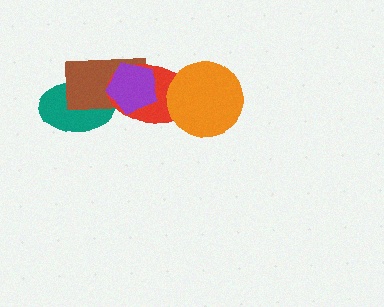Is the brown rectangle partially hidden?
Yes, it is partially covered by another shape.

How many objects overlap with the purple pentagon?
3 objects overlap with the purple pentagon.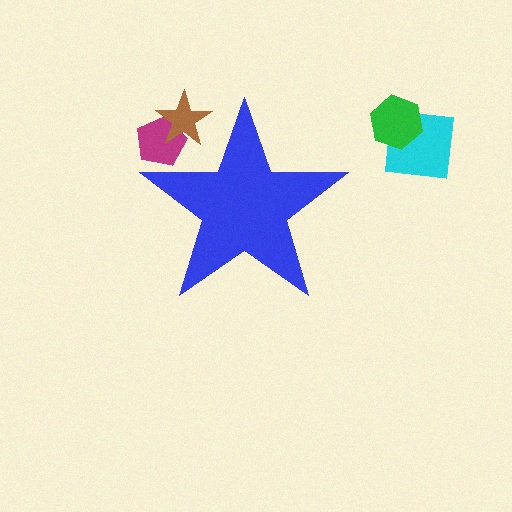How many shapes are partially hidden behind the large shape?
2 shapes are partially hidden.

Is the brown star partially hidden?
Yes, the brown star is partially hidden behind the blue star.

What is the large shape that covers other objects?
A blue star.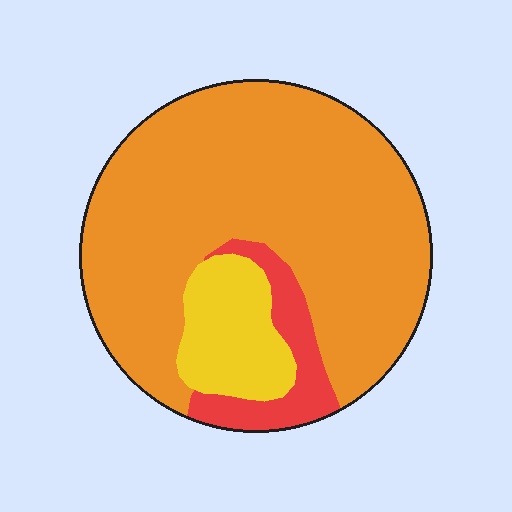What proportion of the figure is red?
Red covers roughly 10% of the figure.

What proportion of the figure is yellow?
Yellow takes up less than a quarter of the figure.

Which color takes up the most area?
Orange, at roughly 75%.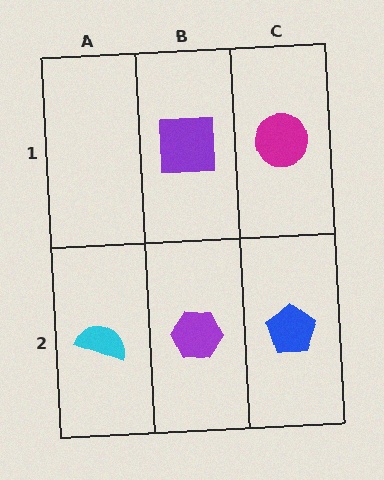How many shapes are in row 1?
2 shapes.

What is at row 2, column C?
A blue pentagon.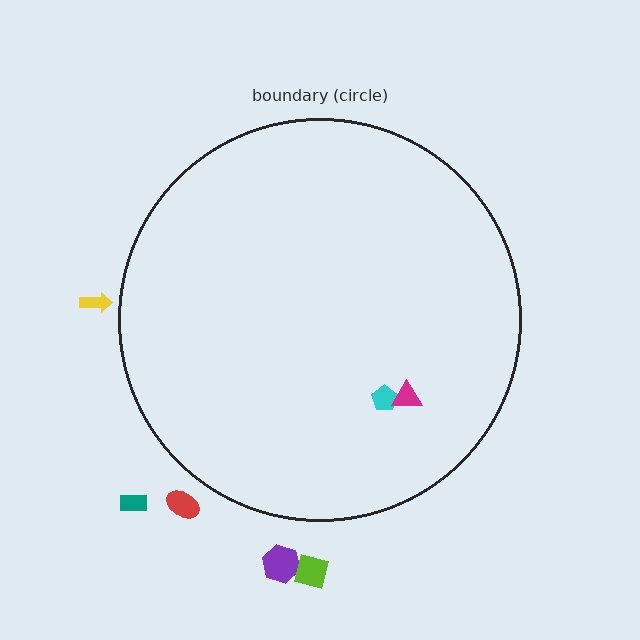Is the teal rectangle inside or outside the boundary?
Outside.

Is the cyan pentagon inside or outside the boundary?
Inside.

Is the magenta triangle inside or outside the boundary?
Inside.